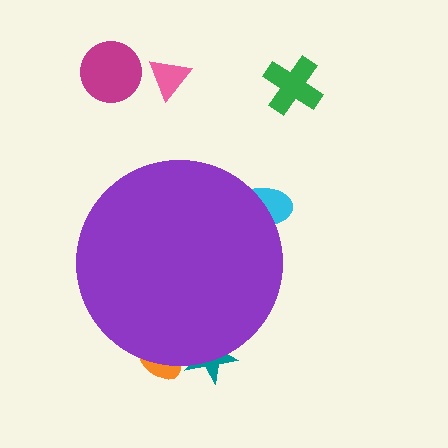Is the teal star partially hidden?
Yes, the teal star is partially hidden behind the purple circle.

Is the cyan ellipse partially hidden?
Yes, the cyan ellipse is partially hidden behind the purple circle.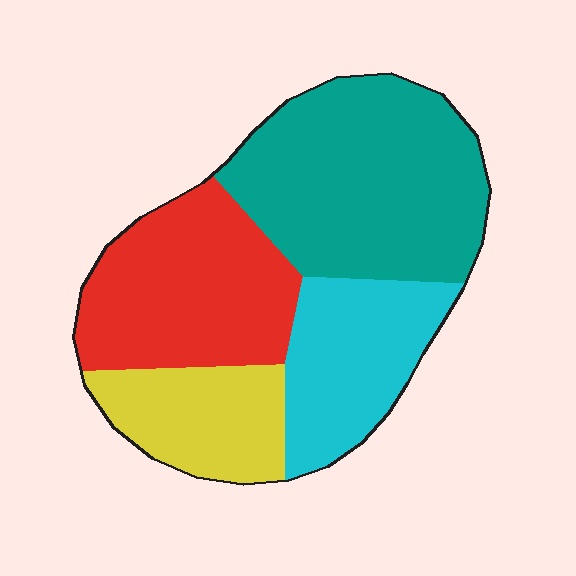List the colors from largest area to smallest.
From largest to smallest: teal, red, cyan, yellow.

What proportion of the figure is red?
Red covers roughly 25% of the figure.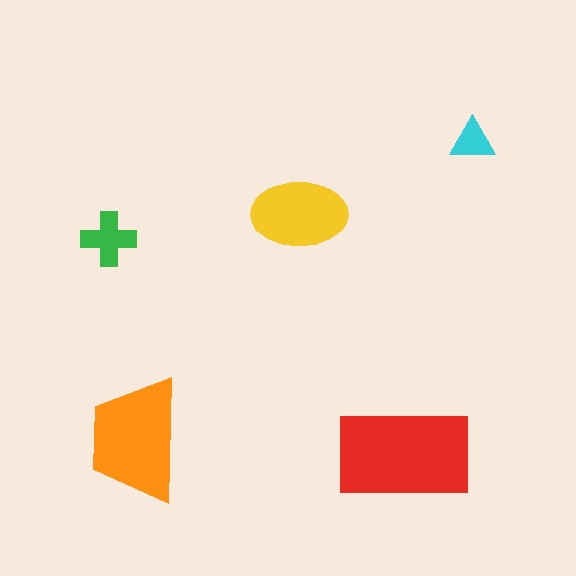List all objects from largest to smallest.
The red rectangle, the orange trapezoid, the yellow ellipse, the green cross, the cyan triangle.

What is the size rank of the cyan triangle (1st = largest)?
5th.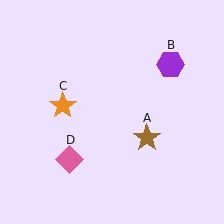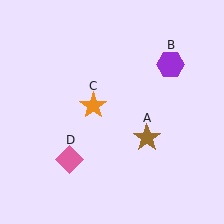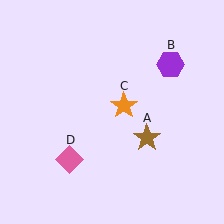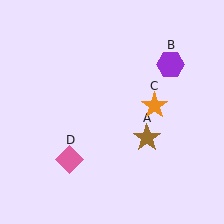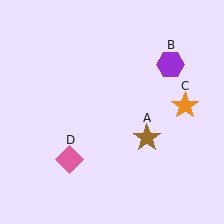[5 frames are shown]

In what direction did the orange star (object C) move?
The orange star (object C) moved right.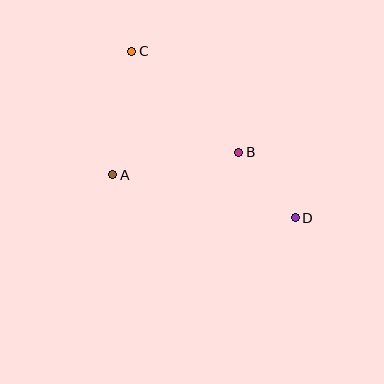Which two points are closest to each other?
Points B and D are closest to each other.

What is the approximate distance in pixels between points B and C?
The distance between B and C is approximately 147 pixels.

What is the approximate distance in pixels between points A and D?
The distance between A and D is approximately 187 pixels.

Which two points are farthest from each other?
Points C and D are farthest from each other.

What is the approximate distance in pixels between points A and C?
The distance between A and C is approximately 125 pixels.